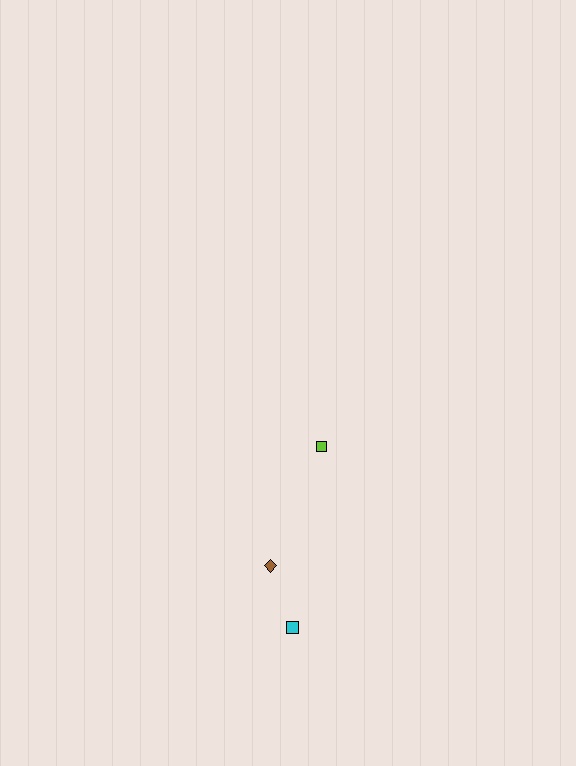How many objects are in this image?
There are 3 objects.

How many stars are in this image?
There are no stars.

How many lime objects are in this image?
There is 1 lime object.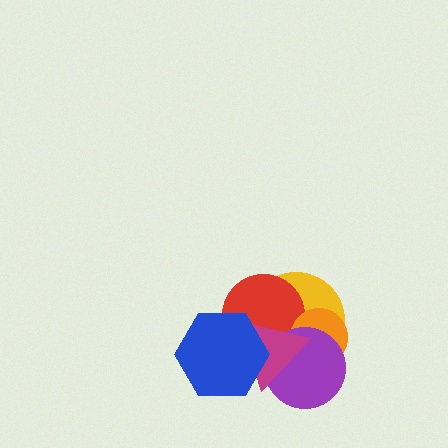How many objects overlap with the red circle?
5 objects overlap with the red circle.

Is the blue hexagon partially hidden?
No, no other shape covers it.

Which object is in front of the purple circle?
The magenta triangle is in front of the purple circle.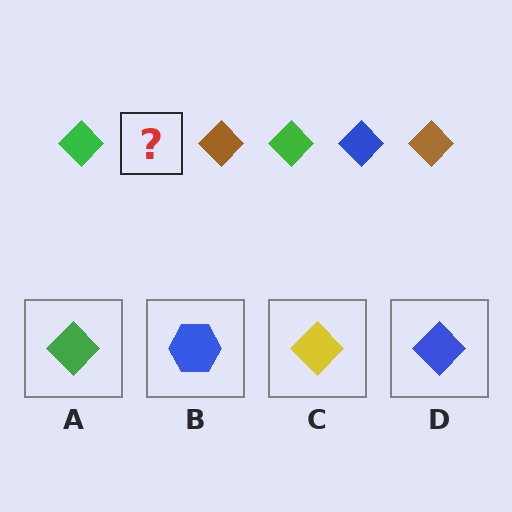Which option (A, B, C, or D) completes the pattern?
D.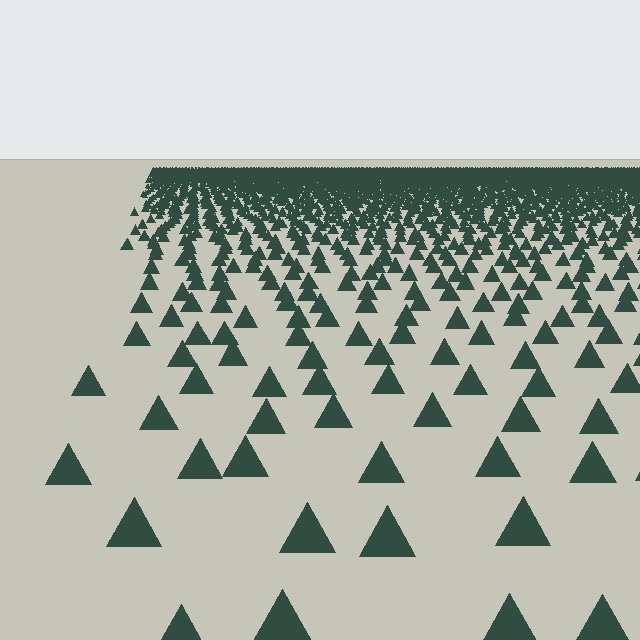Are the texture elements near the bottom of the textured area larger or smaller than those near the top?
Larger. Near the bottom, elements are closer to the viewer and appear at a bigger on-screen size.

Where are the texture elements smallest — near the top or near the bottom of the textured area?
Near the top.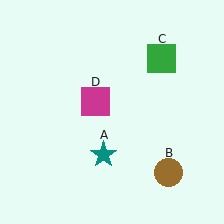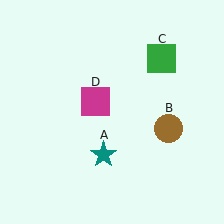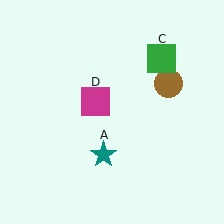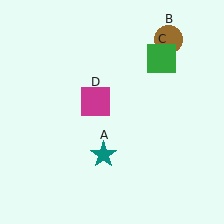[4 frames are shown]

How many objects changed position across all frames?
1 object changed position: brown circle (object B).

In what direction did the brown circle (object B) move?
The brown circle (object B) moved up.